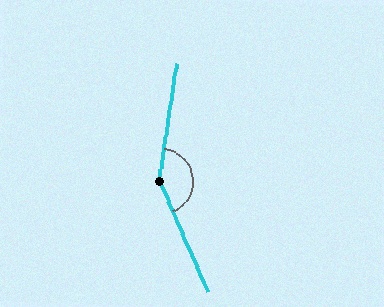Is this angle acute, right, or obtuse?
It is obtuse.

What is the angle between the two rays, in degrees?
Approximately 148 degrees.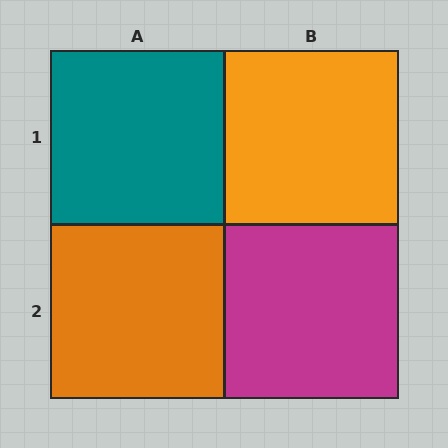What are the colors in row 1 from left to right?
Teal, orange.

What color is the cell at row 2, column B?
Magenta.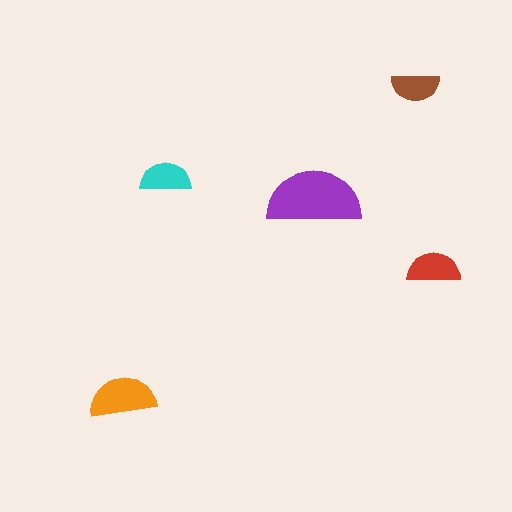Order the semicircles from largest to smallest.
the purple one, the orange one, the red one, the cyan one, the brown one.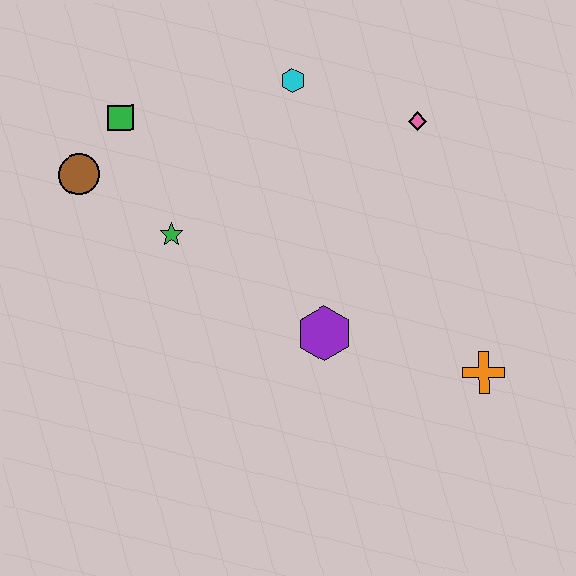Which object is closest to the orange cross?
The purple hexagon is closest to the orange cross.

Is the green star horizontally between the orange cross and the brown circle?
Yes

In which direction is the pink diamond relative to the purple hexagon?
The pink diamond is above the purple hexagon.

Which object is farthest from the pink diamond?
The brown circle is farthest from the pink diamond.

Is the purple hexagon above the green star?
No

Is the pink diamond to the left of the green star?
No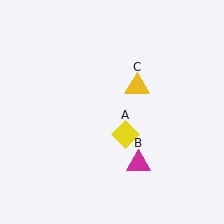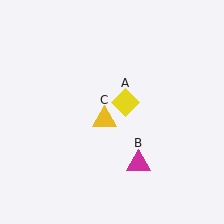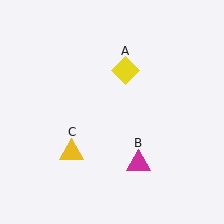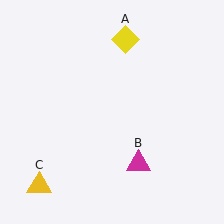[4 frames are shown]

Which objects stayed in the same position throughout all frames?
Magenta triangle (object B) remained stationary.